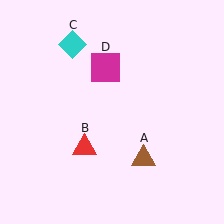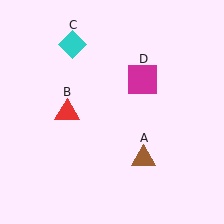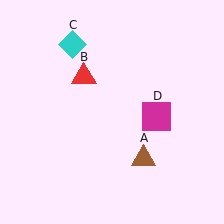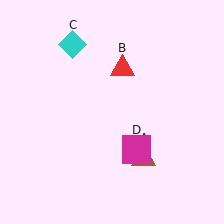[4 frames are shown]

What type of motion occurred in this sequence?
The red triangle (object B), magenta square (object D) rotated clockwise around the center of the scene.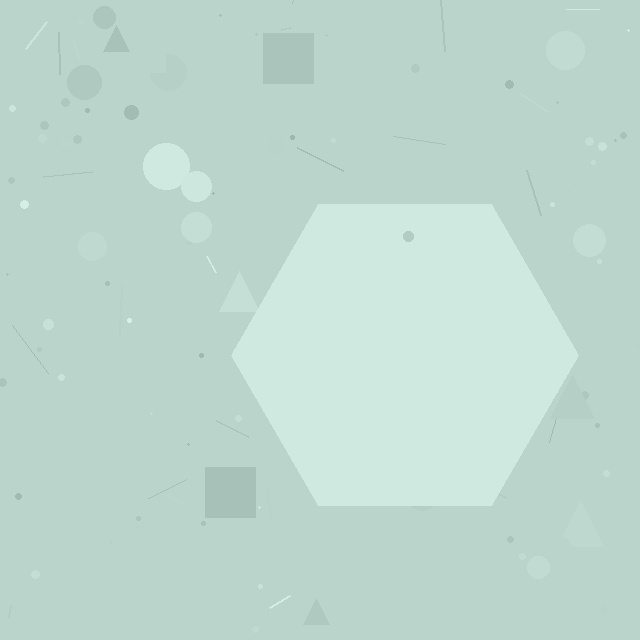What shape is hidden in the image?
A hexagon is hidden in the image.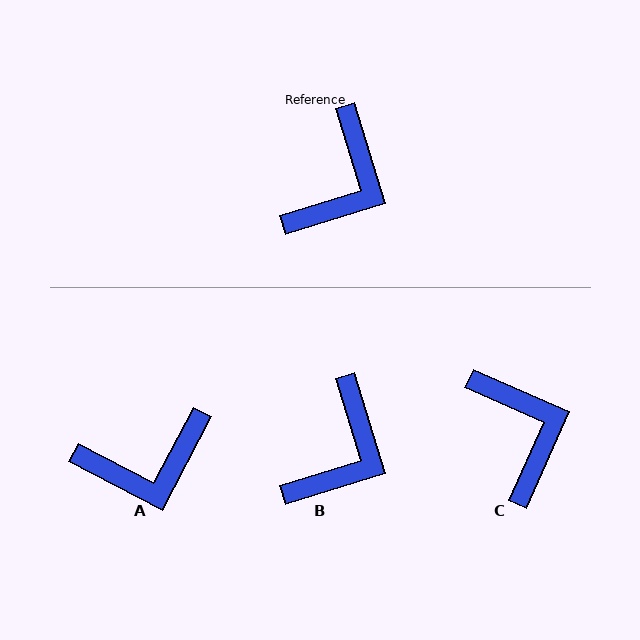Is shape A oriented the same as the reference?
No, it is off by about 45 degrees.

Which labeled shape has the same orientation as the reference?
B.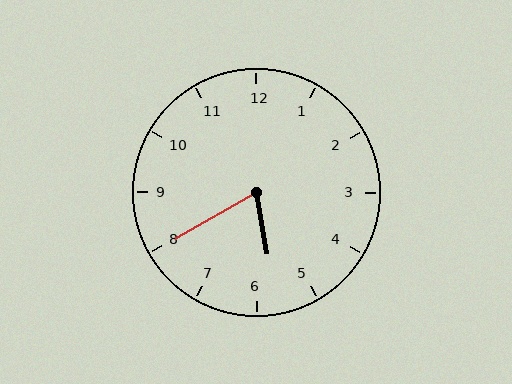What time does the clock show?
5:40.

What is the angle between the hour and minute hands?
Approximately 70 degrees.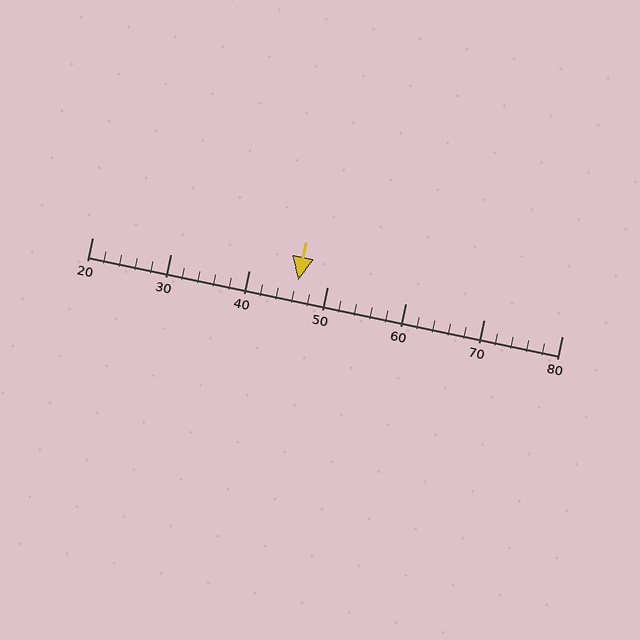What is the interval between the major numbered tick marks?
The major tick marks are spaced 10 units apart.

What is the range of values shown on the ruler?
The ruler shows values from 20 to 80.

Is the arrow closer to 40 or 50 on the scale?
The arrow is closer to 50.